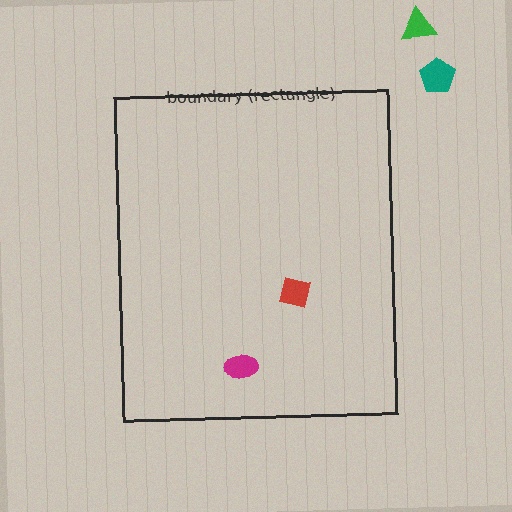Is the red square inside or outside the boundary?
Inside.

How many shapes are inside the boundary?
2 inside, 2 outside.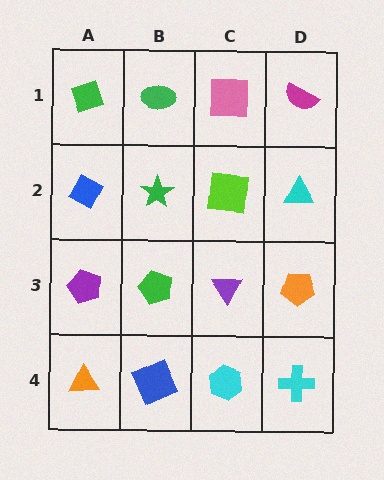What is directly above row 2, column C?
A pink square.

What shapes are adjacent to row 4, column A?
A purple pentagon (row 3, column A), a blue square (row 4, column B).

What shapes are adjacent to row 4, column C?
A purple triangle (row 3, column C), a blue square (row 4, column B), a cyan cross (row 4, column D).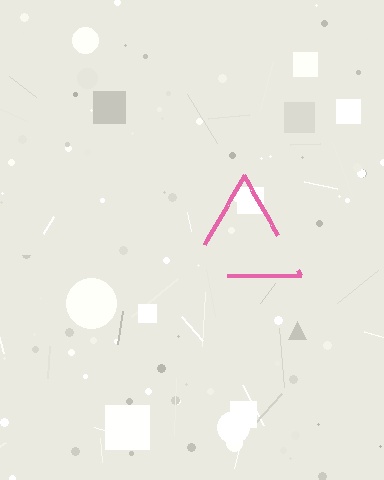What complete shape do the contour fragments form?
The contour fragments form a triangle.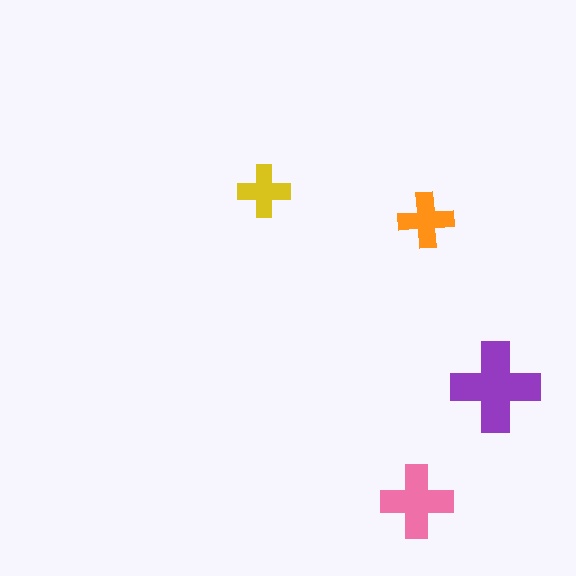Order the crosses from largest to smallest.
the purple one, the pink one, the orange one, the yellow one.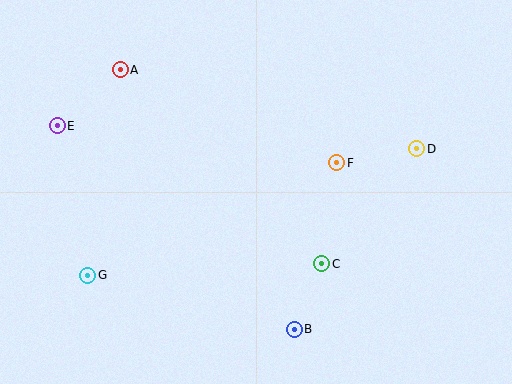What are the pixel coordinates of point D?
Point D is at (417, 149).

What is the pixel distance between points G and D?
The distance between G and D is 353 pixels.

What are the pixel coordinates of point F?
Point F is at (337, 163).